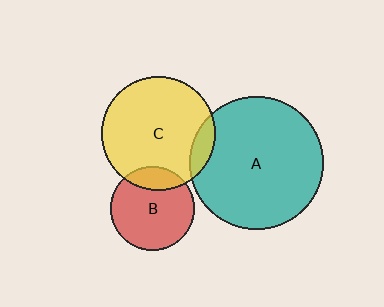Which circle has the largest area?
Circle A (teal).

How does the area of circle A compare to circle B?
Approximately 2.5 times.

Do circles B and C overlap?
Yes.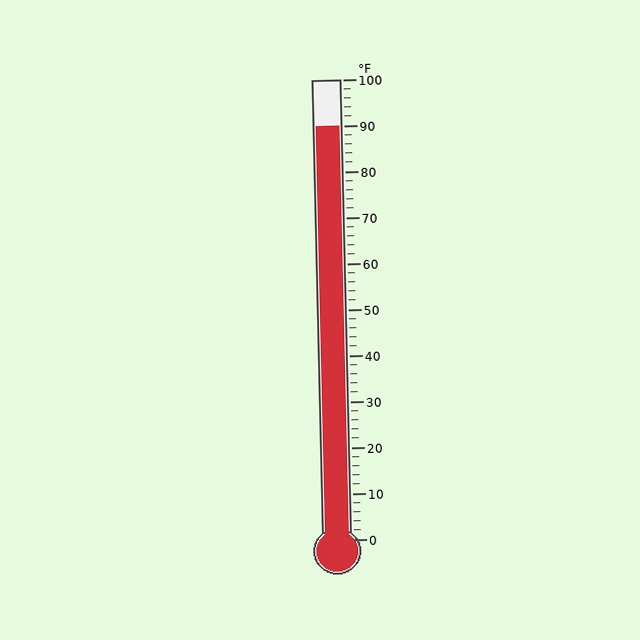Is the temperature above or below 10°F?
The temperature is above 10°F.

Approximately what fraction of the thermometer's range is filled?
The thermometer is filled to approximately 90% of its range.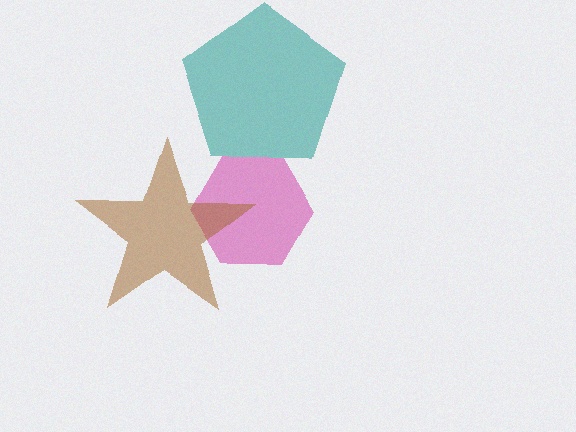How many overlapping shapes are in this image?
There are 3 overlapping shapes in the image.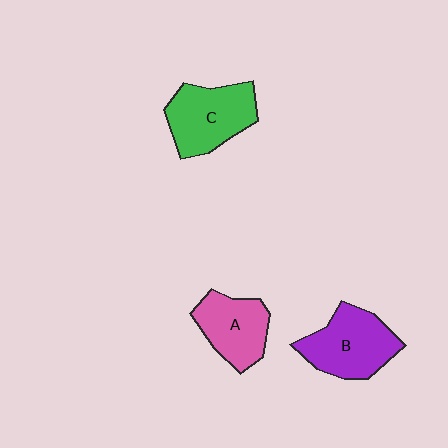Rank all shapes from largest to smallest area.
From largest to smallest: B (purple), C (green), A (pink).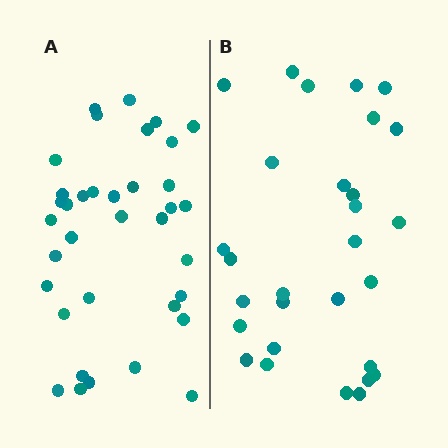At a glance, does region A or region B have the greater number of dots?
Region A (the left region) has more dots.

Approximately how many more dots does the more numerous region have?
Region A has roughly 8 or so more dots than region B.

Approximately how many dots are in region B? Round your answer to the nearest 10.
About 30 dots. (The exact count is 29, which rounds to 30.)